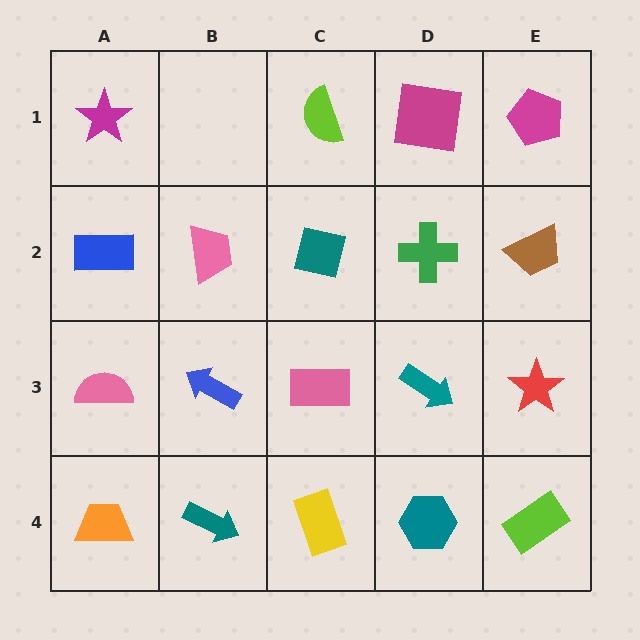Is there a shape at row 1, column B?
No, that cell is empty.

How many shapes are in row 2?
5 shapes.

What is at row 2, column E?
A brown trapezoid.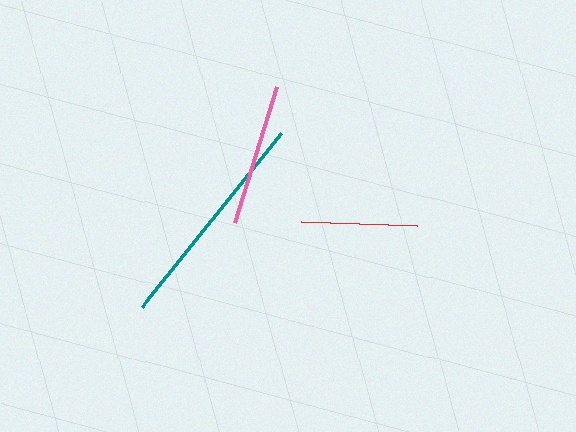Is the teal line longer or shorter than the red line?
The teal line is longer than the red line.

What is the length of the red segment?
The red segment is approximately 116 pixels long.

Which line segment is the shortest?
The red line is the shortest at approximately 116 pixels.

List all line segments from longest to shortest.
From longest to shortest: teal, pink, red.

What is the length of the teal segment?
The teal segment is approximately 222 pixels long.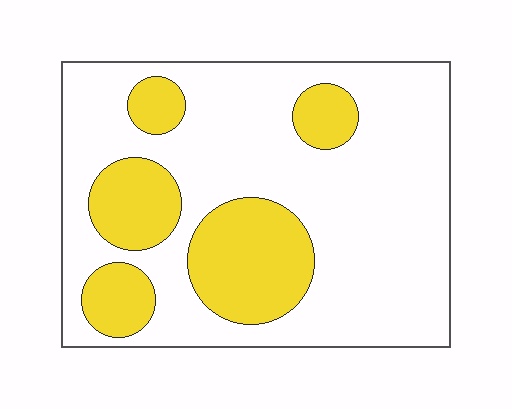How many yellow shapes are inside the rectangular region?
5.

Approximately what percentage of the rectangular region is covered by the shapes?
Approximately 25%.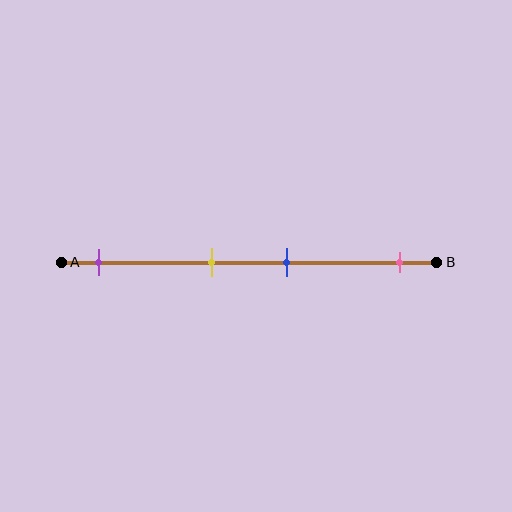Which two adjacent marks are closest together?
The yellow and blue marks are the closest adjacent pair.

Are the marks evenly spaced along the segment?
No, the marks are not evenly spaced.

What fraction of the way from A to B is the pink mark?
The pink mark is approximately 90% (0.9) of the way from A to B.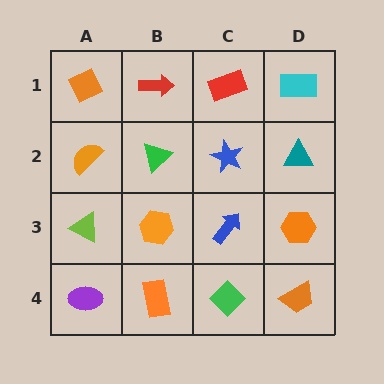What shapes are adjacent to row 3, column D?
A teal triangle (row 2, column D), an orange trapezoid (row 4, column D), a blue arrow (row 3, column C).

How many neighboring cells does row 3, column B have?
4.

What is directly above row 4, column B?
An orange hexagon.